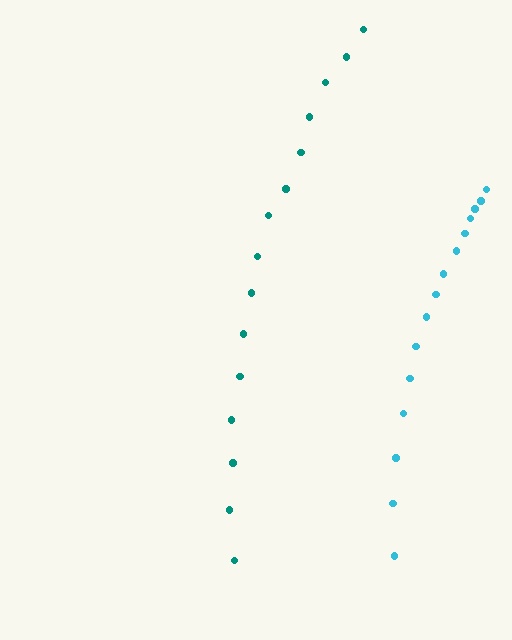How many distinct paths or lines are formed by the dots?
There are 2 distinct paths.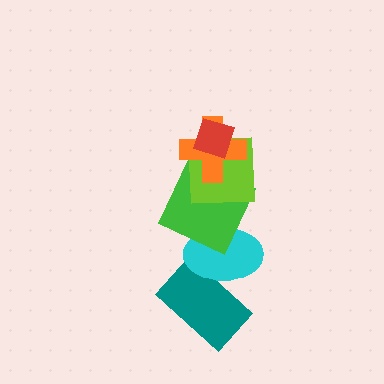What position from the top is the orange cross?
The orange cross is 2nd from the top.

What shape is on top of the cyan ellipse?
The green square is on top of the cyan ellipse.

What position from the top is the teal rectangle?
The teal rectangle is 6th from the top.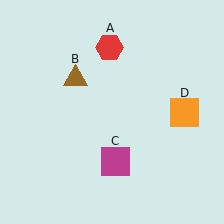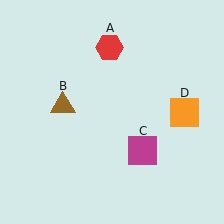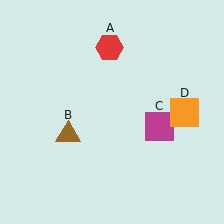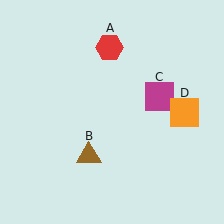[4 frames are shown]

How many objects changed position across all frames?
2 objects changed position: brown triangle (object B), magenta square (object C).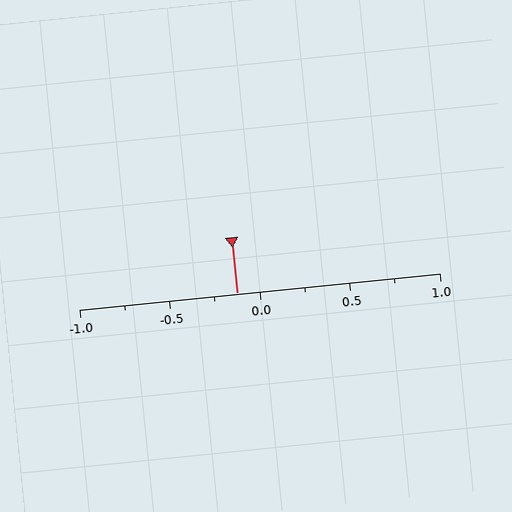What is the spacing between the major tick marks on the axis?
The major ticks are spaced 0.5 apart.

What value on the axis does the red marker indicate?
The marker indicates approximately -0.12.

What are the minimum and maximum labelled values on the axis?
The axis runs from -1.0 to 1.0.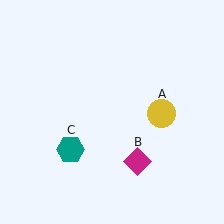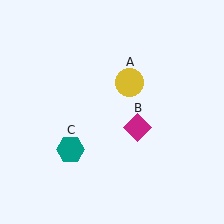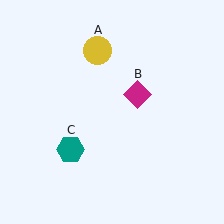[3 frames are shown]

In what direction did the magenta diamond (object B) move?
The magenta diamond (object B) moved up.